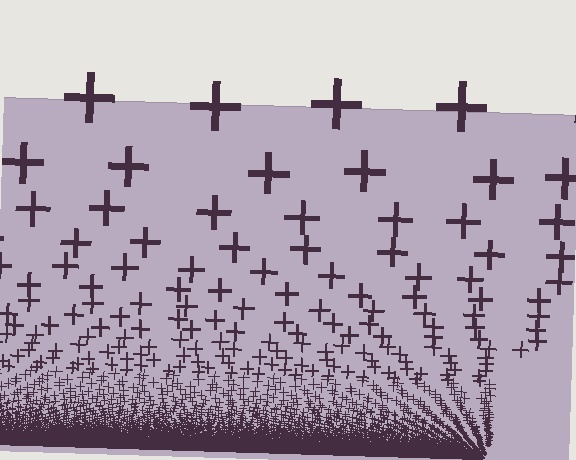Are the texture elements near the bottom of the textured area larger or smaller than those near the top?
Smaller. The gradient is inverted — elements near the bottom are smaller and denser.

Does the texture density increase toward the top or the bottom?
Density increases toward the bottom.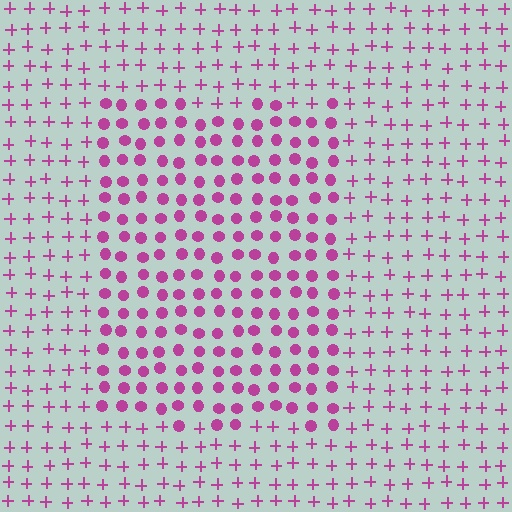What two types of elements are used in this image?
The image uses circles inside the rectangle region and plus signs outside it.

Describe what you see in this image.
The image is filled with small magenta elements arranged in a uniform grid. A rectangle-shaped region contains circles, while the surrounding area contains plus signs. The boundary is defined purely by the change in element shape.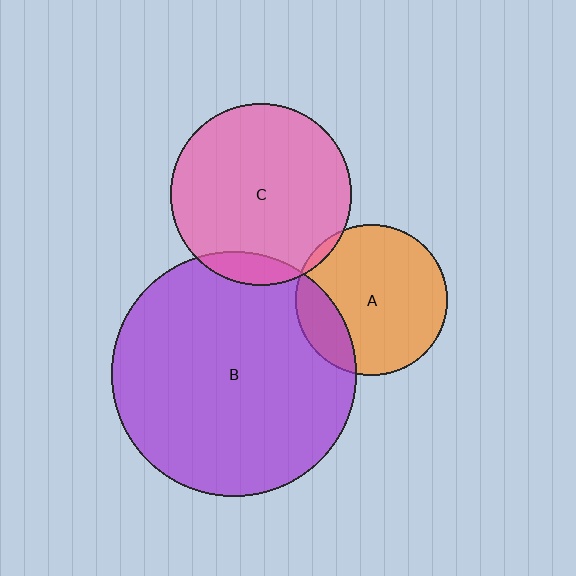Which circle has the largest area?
Circle B (purple).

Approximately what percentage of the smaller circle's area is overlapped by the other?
Approximately 5%.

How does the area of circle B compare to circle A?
Approximately 2.6 times.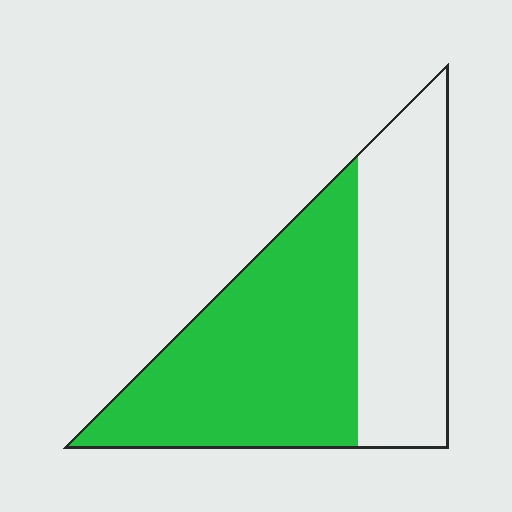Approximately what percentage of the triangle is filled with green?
Approximately 60%.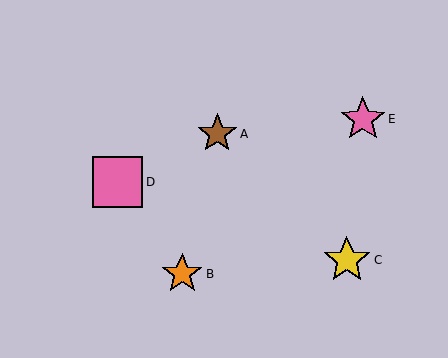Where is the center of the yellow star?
The center of the yellow star is at (347, 260).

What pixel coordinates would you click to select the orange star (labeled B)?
Click at (182, 274) to select the orange star B.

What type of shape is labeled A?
Shape A is a brown star.